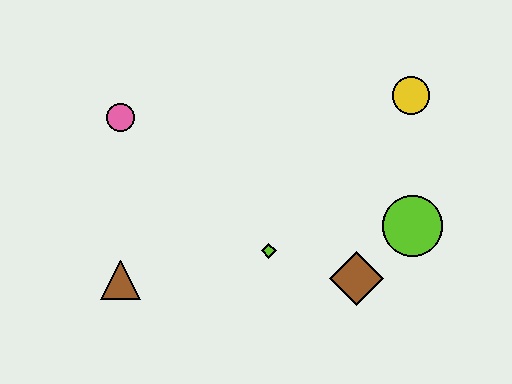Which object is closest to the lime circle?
The brown diamond is closest to the lime circle.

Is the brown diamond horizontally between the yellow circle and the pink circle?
Yes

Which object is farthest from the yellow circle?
The brown triangle is farthest from the yellow circle.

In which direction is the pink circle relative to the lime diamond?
The pink circle is to the left of the lime diamond.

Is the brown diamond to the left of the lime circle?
Yes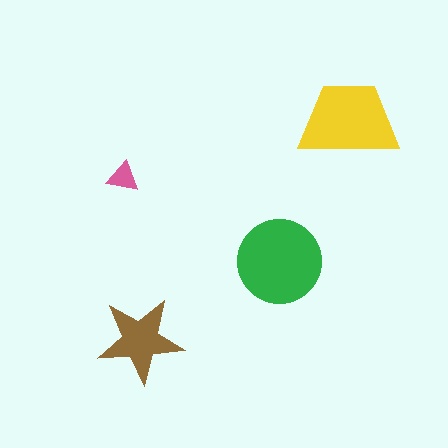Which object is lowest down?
The brown star is bottommost.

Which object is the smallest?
The pink triangle.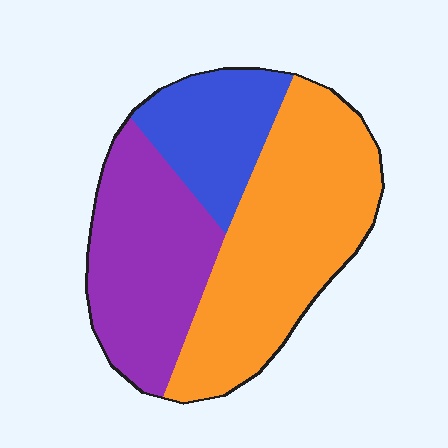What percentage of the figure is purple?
Purple takes up about one third (1/3) of the figure.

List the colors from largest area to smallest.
From largest to smallest: orange, purple, blue.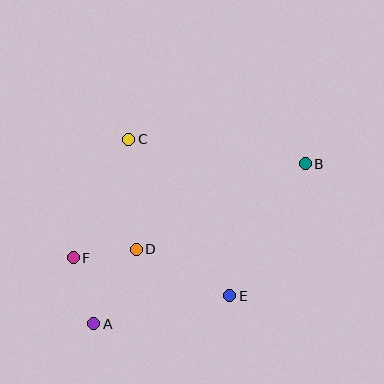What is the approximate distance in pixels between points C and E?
The distance between C and E is approximately 186 pixels.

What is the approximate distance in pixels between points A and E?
The distance between A and E is approximately 139 pixels.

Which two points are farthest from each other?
Points A and B are farthest from each other.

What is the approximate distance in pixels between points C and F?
The distance between C and F is approximately 131 pixels.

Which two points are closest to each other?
Points D and F are closest to each other.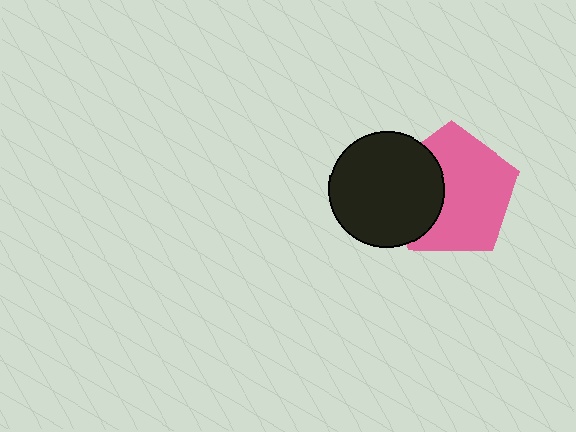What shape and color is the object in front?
The object in front is a black circle.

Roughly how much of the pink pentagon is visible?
Most of it is visible (roughly 67%).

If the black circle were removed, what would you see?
You would see the complete pink pentagon.